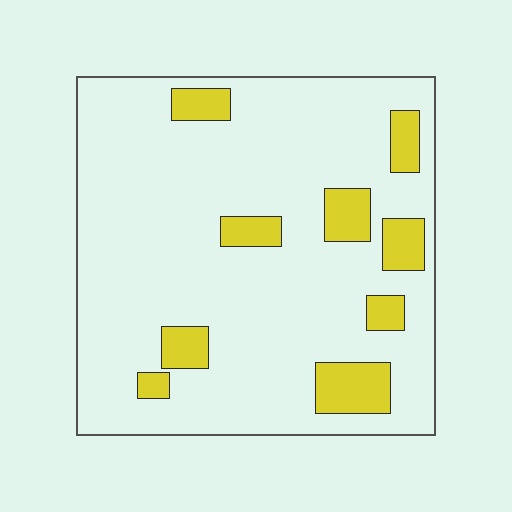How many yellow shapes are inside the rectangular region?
9.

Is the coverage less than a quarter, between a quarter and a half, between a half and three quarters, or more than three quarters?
Less than a quarter.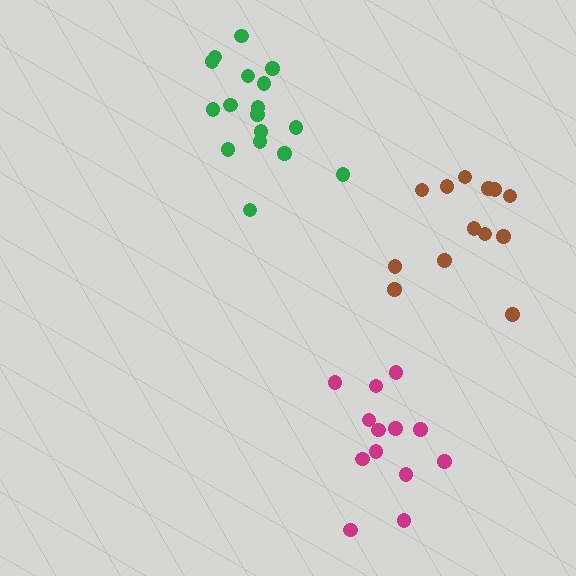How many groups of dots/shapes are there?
There are 3 groups.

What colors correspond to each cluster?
The clusters are colored: green, magenta, brown.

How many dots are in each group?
Group 1: 17 dots, Group 2: 13 dots, Group 3: 13 dots (43 total).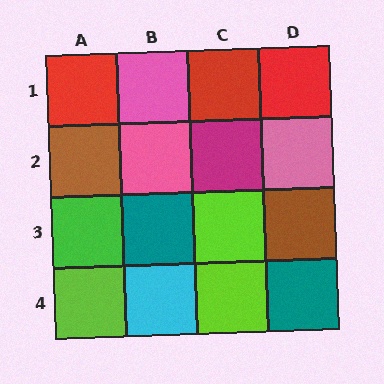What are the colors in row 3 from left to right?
Green, teal, lime, brown.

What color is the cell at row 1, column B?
Pink.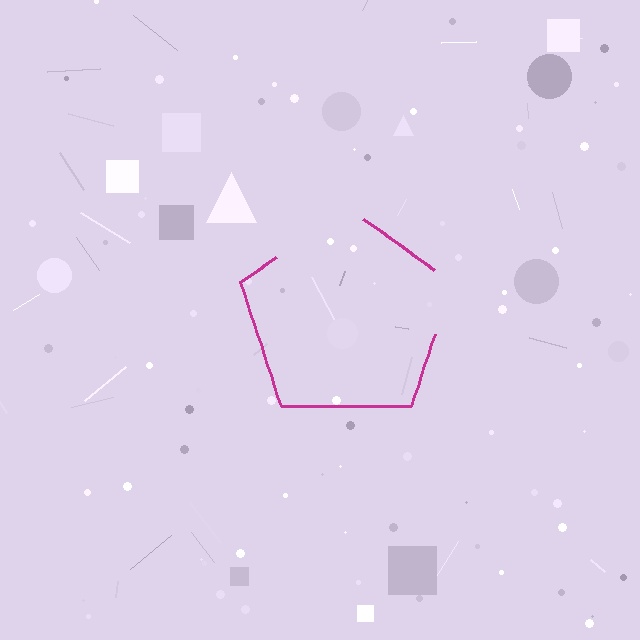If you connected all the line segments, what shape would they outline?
They would outline a pentagon.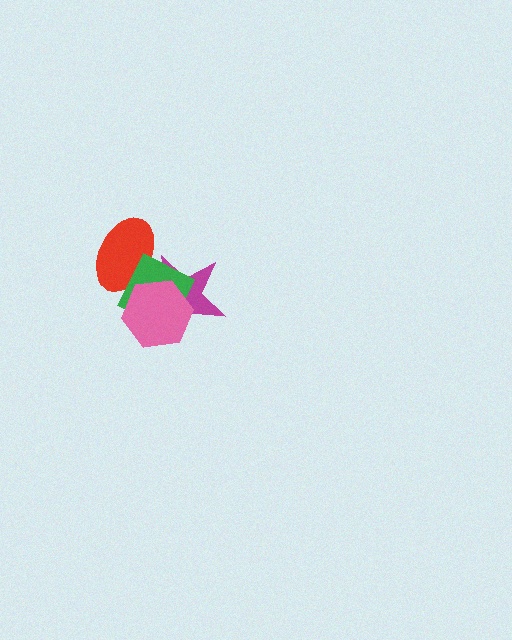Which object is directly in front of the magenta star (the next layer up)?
The green square is directly in front of the magenta star.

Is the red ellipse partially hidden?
Yes, it is partially covered by another shape.